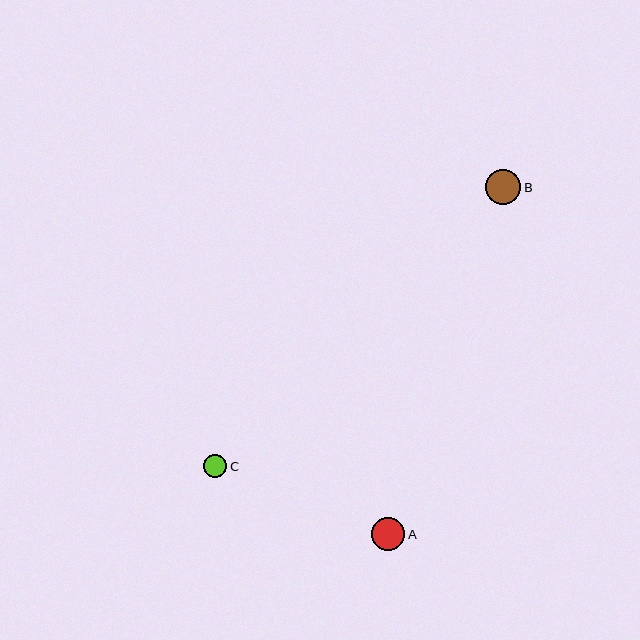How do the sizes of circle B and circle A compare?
Circle B and circle A are approximately the same size.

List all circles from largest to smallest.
From largest to smallest: B, A, C.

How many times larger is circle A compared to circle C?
Circle A is approximately 1.4 times the size of circle C.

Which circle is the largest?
Circle B is the largest with a size of approximately 35 pixels.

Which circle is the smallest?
Circle C is the smallest with a size of approximately 23 pixels.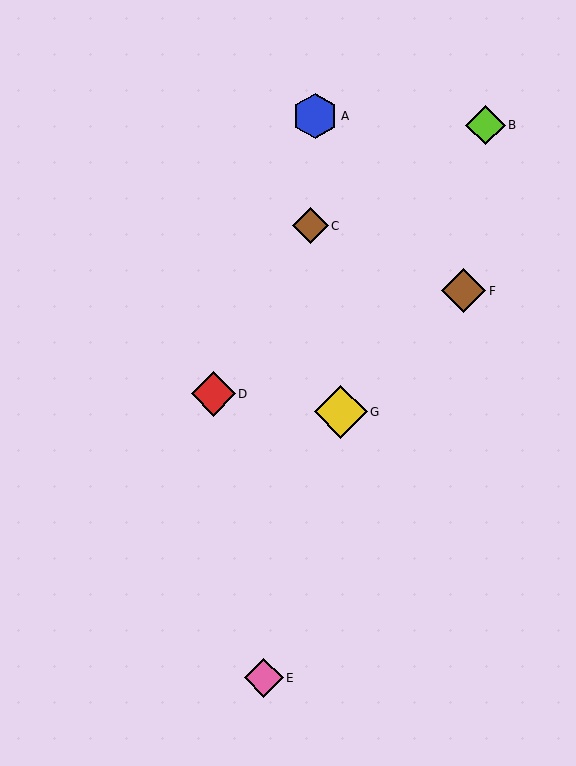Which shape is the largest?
The yellow diamond (labeled G) is the largest.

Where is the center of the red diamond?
The center of the red diamond is at (213, 394).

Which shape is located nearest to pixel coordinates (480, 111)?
The lime diamond (labeled B) at (486, 125) is nearest to that location.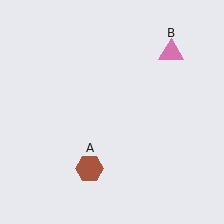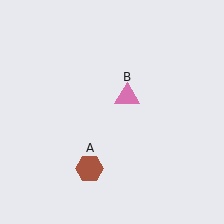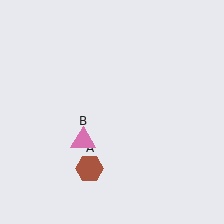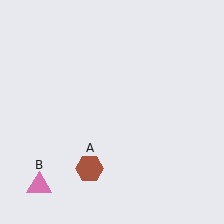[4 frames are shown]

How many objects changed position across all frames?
1 object changed position: pink triangle (object B).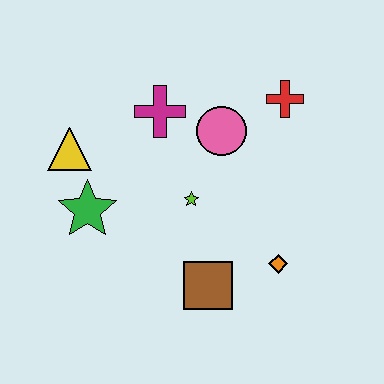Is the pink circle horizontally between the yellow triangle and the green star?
No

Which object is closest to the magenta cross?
The pink circle is closest to the magenta cross.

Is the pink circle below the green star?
No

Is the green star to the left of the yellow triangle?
No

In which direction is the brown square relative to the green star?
The brown square is to the right of the green star.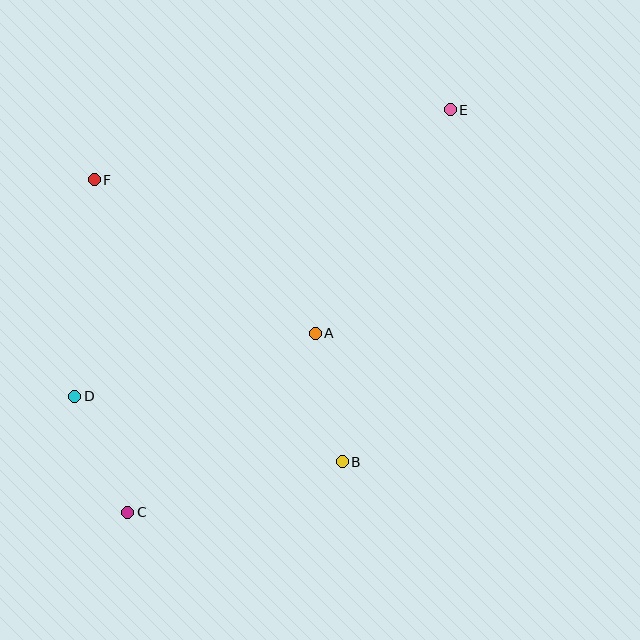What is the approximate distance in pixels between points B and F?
The distance between B and F is approximately 376 pixels.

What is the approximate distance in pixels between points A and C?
The distance between A and C is approximately 259 pixels.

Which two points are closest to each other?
Points C and D are closest to each other.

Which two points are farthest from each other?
Points C and E are farthest from each other.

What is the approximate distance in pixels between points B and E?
The distance between B and E is approximately 368 pixels.